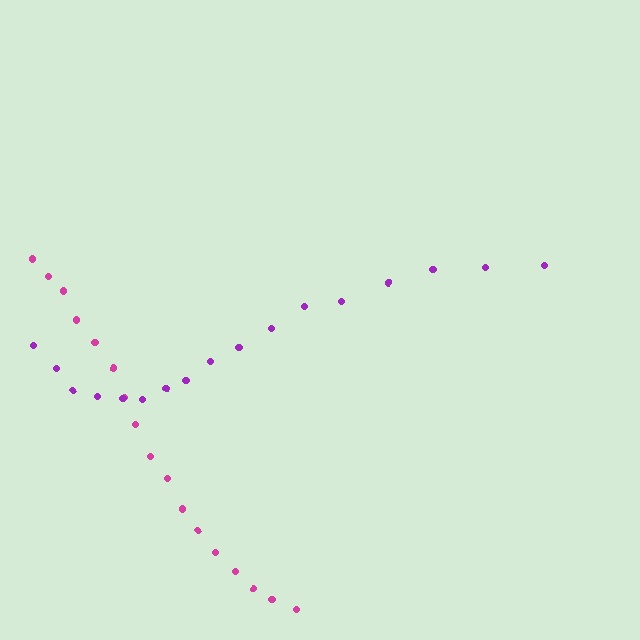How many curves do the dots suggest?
There are 2 distinct paths.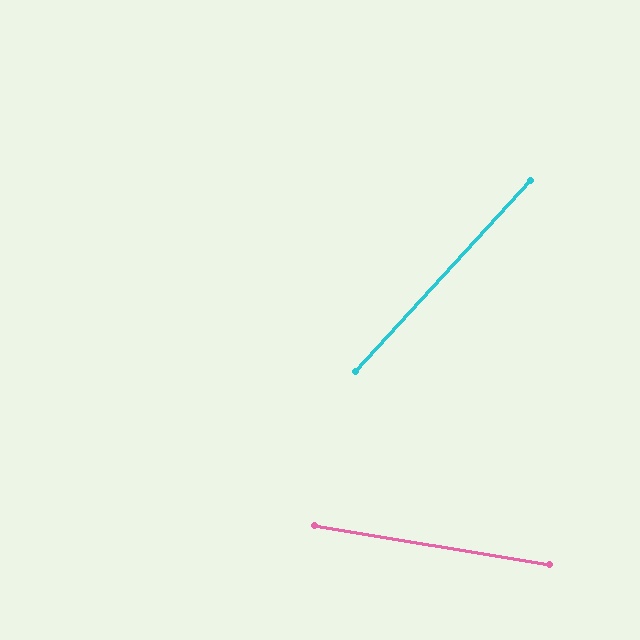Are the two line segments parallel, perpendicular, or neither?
Neither parallel nor perpendicular — they differ by about 57°.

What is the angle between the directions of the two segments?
Approximately 57 degrees.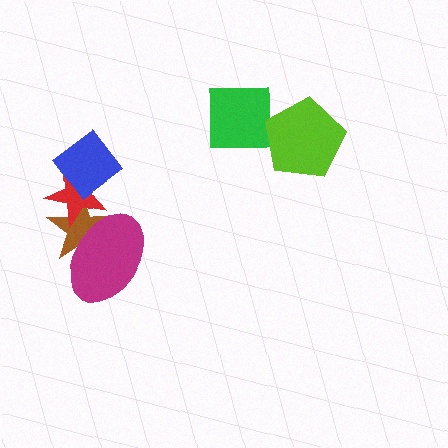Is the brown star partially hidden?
Yes, it is partially covered by another shape.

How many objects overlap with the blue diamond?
2 objects overlap with the blue diamond.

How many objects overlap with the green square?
0 objects overlap with the green square.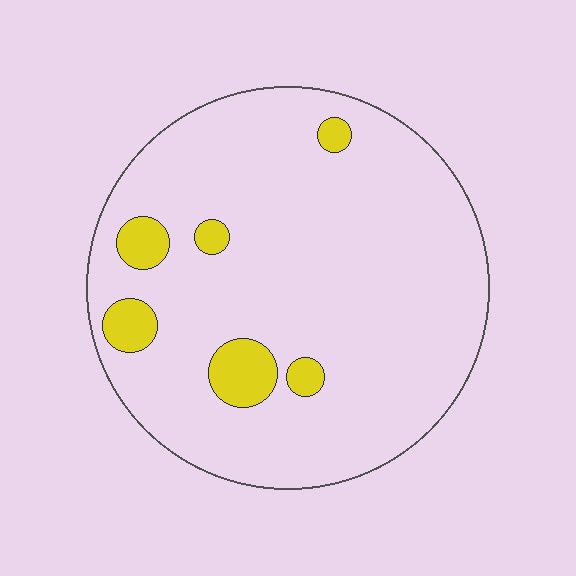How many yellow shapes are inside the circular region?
6.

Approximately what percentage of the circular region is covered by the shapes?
Approximately 10%.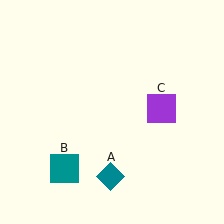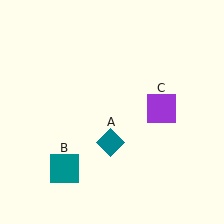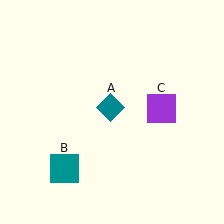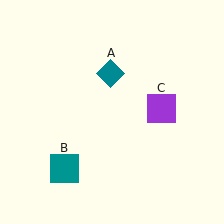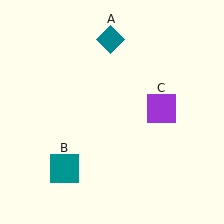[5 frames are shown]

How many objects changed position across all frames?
1 object changed position: teal diamond (object A).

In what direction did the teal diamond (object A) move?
The teal diamond (object A) moved up.